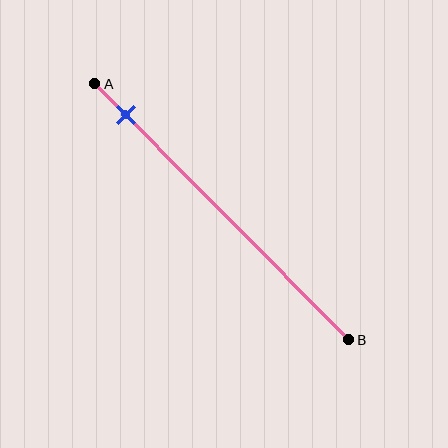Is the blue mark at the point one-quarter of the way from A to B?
No, the mark is at about 10% from A, not at the 25% one-quarter point.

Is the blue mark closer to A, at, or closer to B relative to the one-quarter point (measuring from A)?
The blue mark is closer to point A than the one-quarter point of segment AB.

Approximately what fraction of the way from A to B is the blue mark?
The blue mark is approximately 10% of the way from A to B.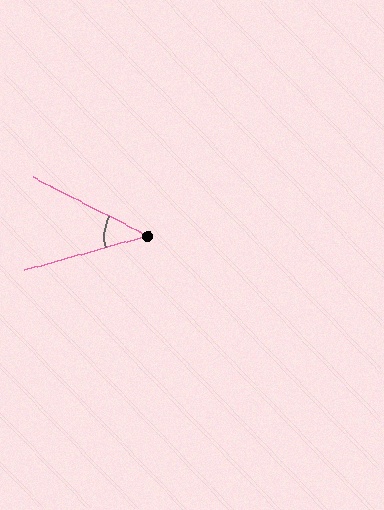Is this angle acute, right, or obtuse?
It is acute.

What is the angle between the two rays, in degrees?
Approximately 43 degrees.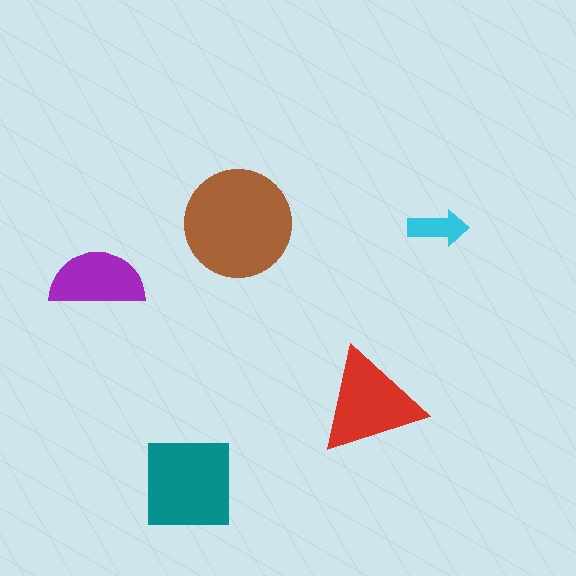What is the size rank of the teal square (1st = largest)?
2nd.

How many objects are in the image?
There are 5 objects in the image.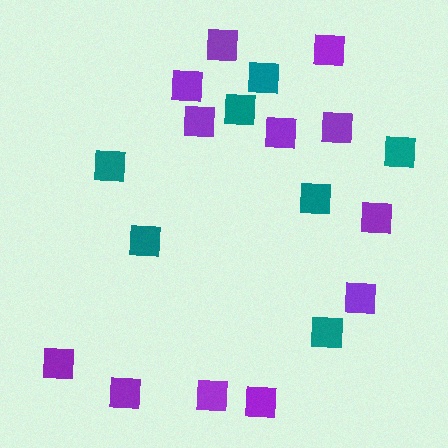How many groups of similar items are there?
There are 2 groups: one group of teal squares (7) and one group of purple squares (12).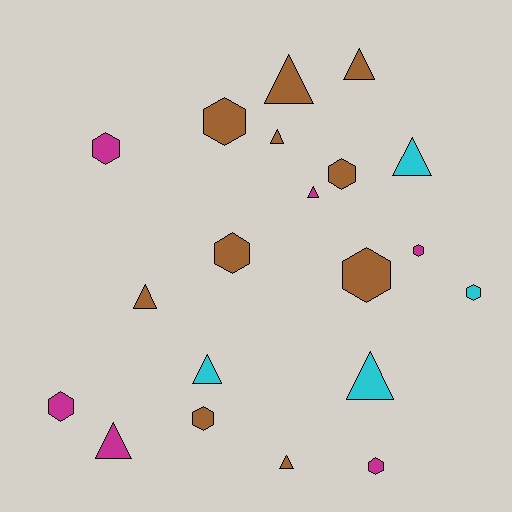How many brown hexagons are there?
There are 5 brown hexagons.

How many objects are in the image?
There are 20 objects.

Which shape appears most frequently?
Hexagon, with 10 objects.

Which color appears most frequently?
Brown, with 10 objects.